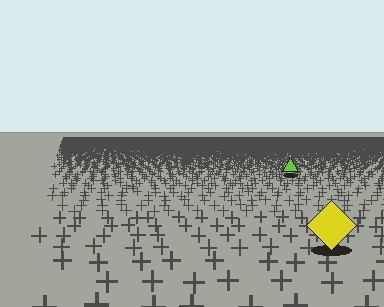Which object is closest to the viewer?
The yellow diamond is closest. The texture marks near it are larger and more spread out.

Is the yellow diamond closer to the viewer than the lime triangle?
Yes. The yellow diamond is closer — you can tell from the texture gradient: the ground texture is coarser near it.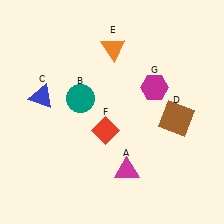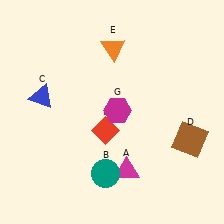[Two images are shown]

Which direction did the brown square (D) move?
The brown square (D) moved down.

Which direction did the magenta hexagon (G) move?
The magenta hexagon (G) moved left.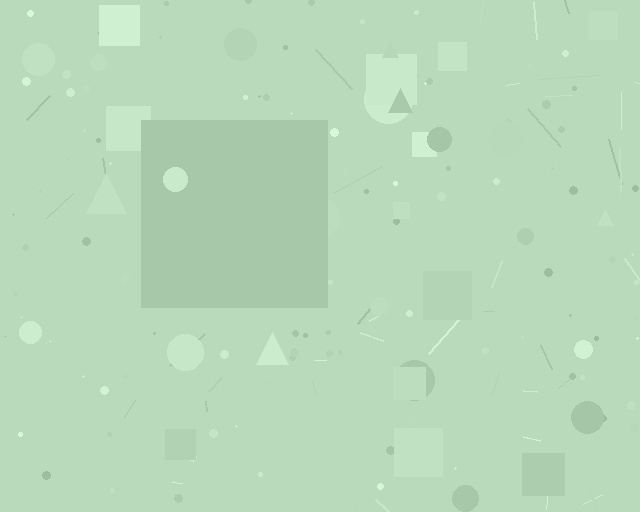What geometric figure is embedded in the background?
A square is embedded in the background.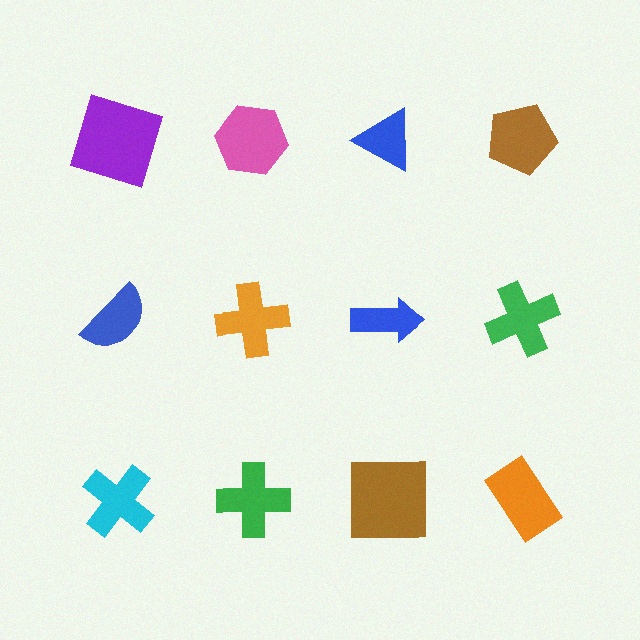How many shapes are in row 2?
4 shapes.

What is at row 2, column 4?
A green cross.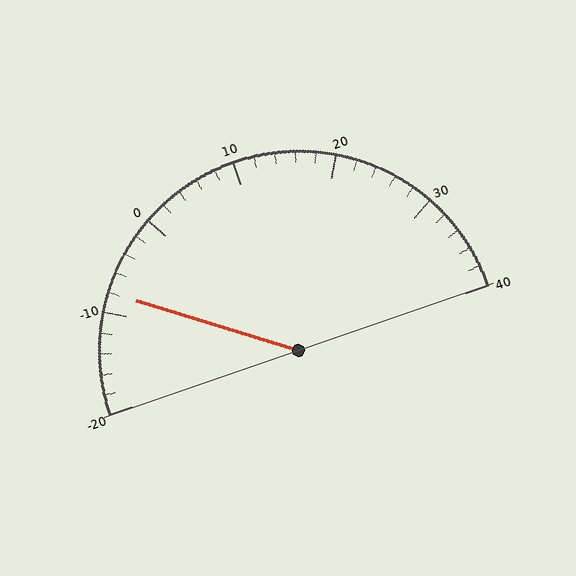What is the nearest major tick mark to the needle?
The nearest major tick mark is -10.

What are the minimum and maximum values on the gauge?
The gauge ranges from -20 to 40.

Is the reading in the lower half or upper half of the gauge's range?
The reading is in the lower half of the range (-20 to 40).